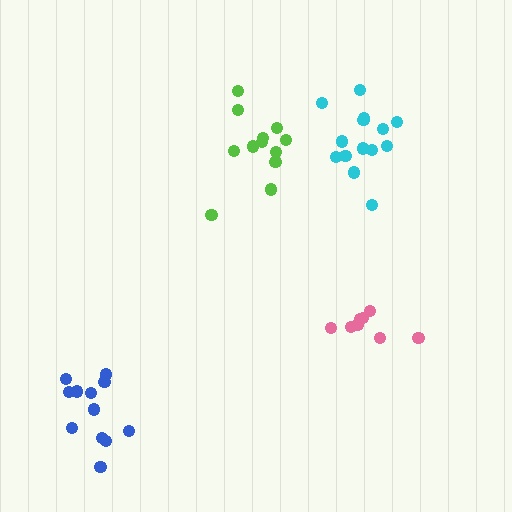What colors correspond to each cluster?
The clusters are colored: lime, cyan, blue, pink.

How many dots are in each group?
Group 1: 12 dots, Group 2: 14 dots, Group 3: 12 dots, Group 4: 8 dots (46 total).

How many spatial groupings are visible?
There are 4 spatial groupings.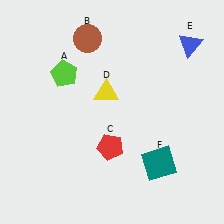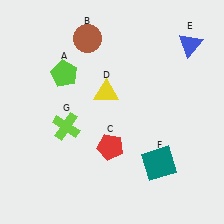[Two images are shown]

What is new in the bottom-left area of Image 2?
A lime cross (G) was added in the bottom-left area of Image 2.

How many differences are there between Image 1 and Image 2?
There is 1 difference between the two images.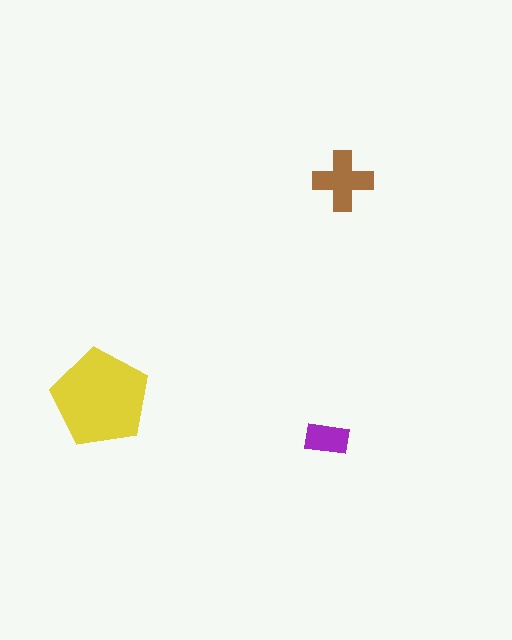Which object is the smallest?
The purple rectangle.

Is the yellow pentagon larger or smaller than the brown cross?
Larger.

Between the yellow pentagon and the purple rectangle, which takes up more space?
The yellow pentagon.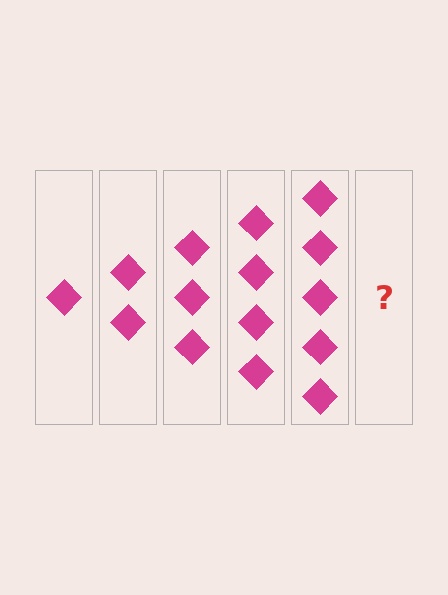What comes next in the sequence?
The next element should be 6 diamonds.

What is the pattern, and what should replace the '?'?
The pattern is that each step adds one more diamond. The '?' should be 6 diamonds.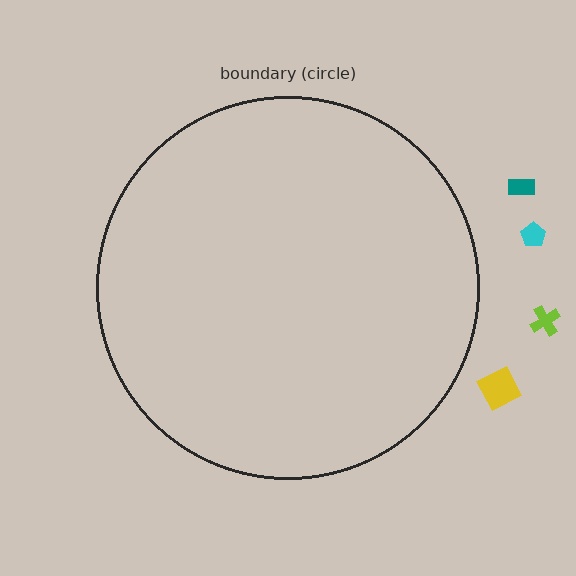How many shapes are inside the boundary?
0 inside, 4 outside.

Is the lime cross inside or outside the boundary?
Outside.